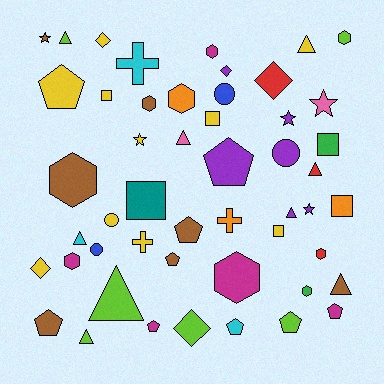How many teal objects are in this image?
There is 1 teal object.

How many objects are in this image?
There are 50 objects.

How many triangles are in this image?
There are 9 triangles.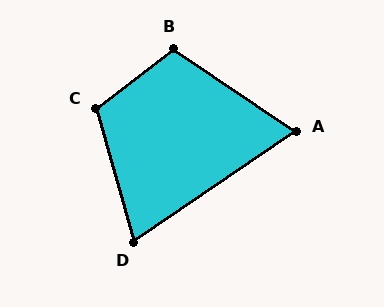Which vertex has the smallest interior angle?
A, at approximately 68 degrees.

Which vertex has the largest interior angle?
C, at approximately 112 degrees.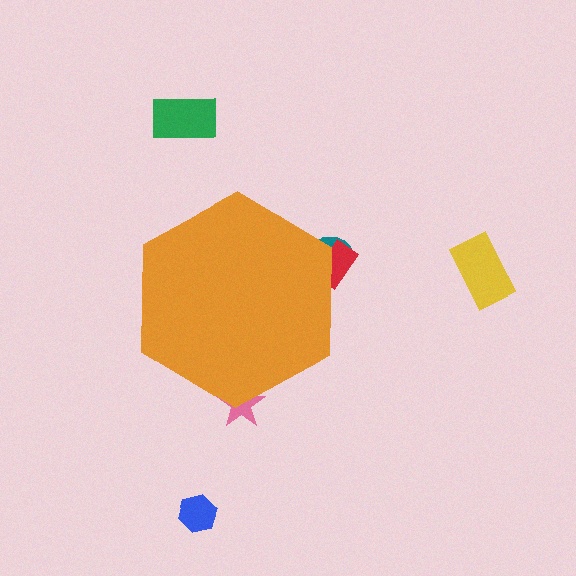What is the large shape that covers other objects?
An orange hexagon.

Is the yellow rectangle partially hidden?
No, the yellow rectangle is fully visible.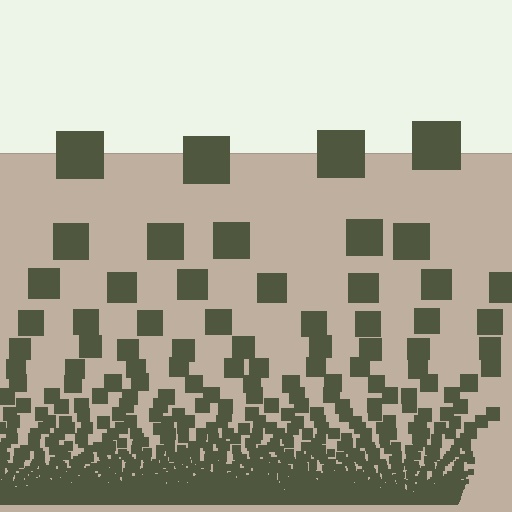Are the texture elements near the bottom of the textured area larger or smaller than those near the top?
Smaller. The gradient is inverted — elements near the bottom are smaller and denser.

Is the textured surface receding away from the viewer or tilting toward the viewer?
The surface appears to tilt toward the viewer. Texture elements get larger and sparser toward the top.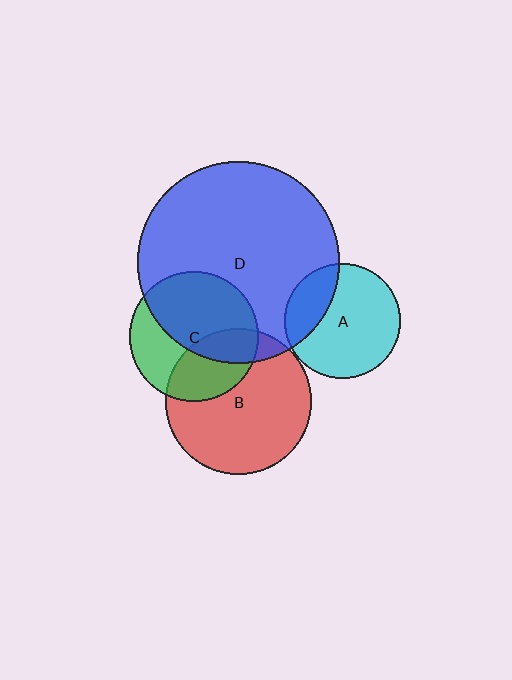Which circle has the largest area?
Circle D (blue).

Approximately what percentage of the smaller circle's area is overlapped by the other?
Approximately 15%.